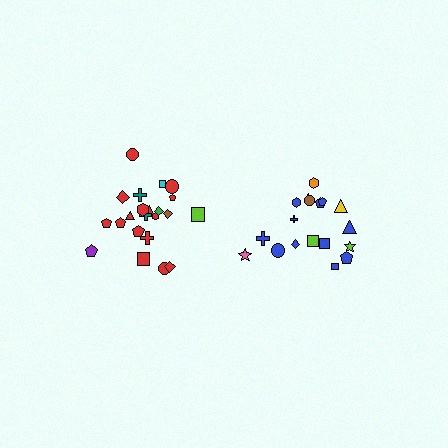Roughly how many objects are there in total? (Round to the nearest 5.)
Roughly 40 objects in total.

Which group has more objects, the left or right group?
The left group.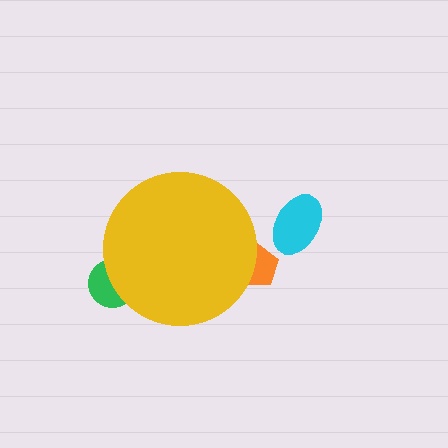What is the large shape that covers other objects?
A yellow circle.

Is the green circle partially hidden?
Yes, the green circle is partially hidden behind the yellow circle.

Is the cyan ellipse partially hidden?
No, the cyan ellipse is fully visible.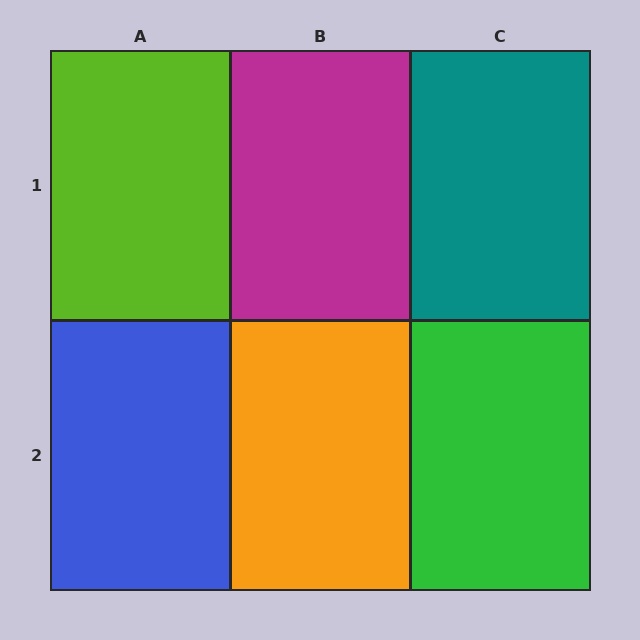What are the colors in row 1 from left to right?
Lime, magenta, teal.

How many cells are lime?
1 cell is lime.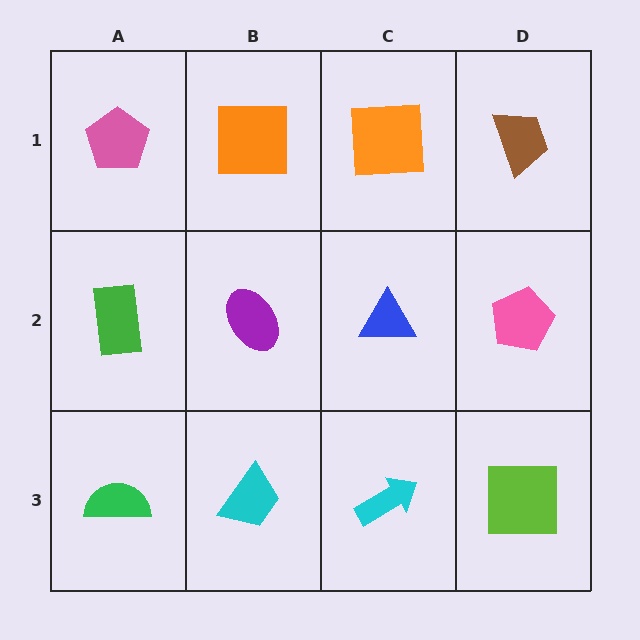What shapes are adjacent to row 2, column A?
A pink pentagon (row 1, column A), a green semicircle (row 3, column A), a purple ellipse (row 2, column B).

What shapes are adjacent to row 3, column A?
A green rectangle (row 2, column A), a cyan trapezoid (row 3, column B).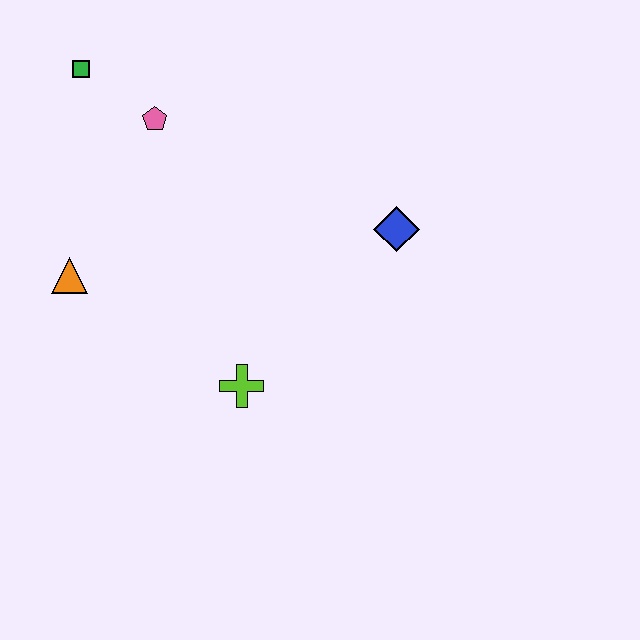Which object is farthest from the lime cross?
The green square is farthest from the lime cross.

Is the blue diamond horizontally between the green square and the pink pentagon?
No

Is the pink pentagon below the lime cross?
No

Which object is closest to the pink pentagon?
The green square is closest to the pink pentagon.